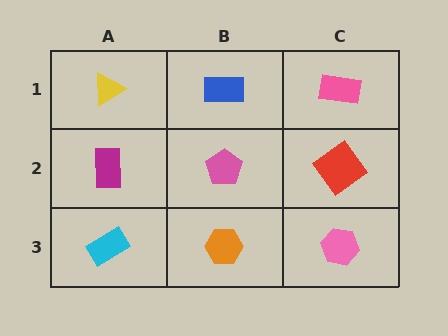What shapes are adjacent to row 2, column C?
A pink rectangle (row 1, column C), a pink hexagon (row 3, column C), a pink pentagon (row 2, column B).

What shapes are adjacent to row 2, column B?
A blue rectangle (row 1, column B), an orange hexagon (row 3, column B), a magenta rectangle (row 2, column A), a red diamond (row 2, column C).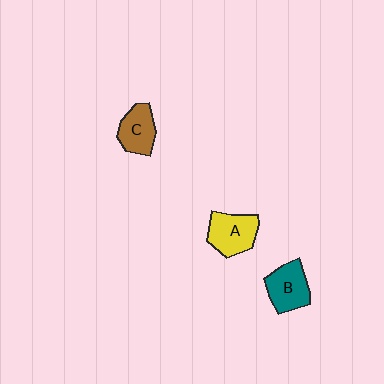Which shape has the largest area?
Shape A (yellow).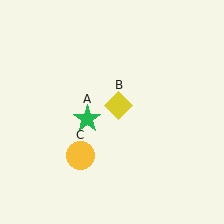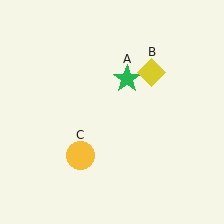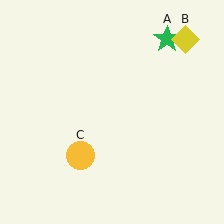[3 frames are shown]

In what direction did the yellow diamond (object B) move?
The yellow diamond (object B) moved up and to the right.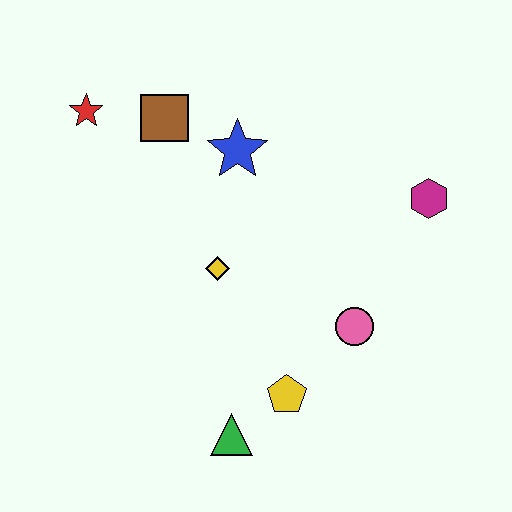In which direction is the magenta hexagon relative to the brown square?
The magenta hexagon is to the right of the brown square.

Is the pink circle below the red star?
Yes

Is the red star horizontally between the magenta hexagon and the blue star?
No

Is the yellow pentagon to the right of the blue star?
Yes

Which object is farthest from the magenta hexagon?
The red star is farthest from the magenta hexagon.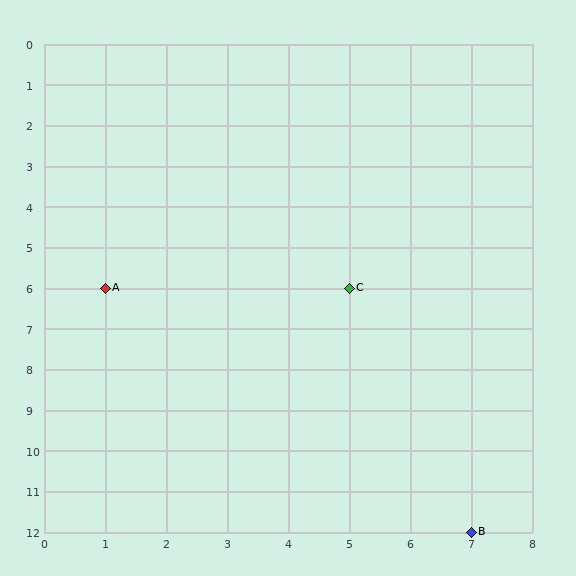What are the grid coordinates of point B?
Point B is at grid coordinates (7, 12).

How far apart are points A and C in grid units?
Points A and C are 4 columns apart.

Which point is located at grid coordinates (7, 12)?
Point B is at (7, 12).